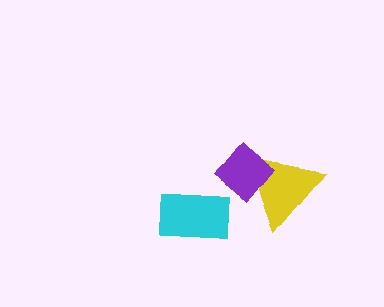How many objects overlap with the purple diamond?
1 object overlaps with the purple diamond.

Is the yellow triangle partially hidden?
Yes, it is partially covered by another shape.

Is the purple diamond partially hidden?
No, no other shape covers it.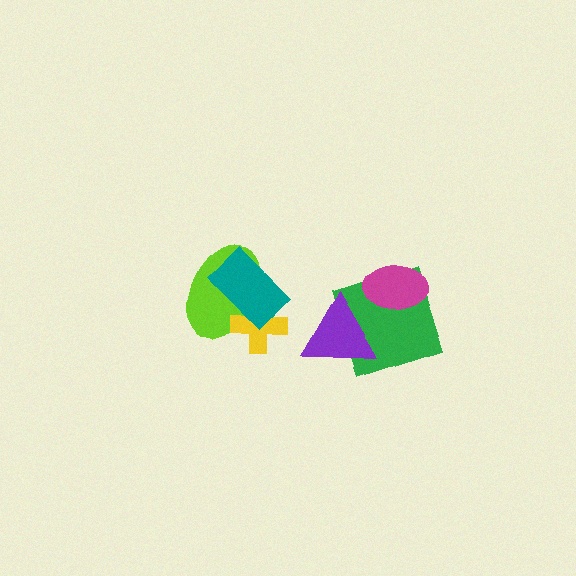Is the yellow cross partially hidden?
Yes, it is partially covered by another shape.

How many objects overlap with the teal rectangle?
2 objects overlap with the teal rectangle.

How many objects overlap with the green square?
2 objects overlap with the green square.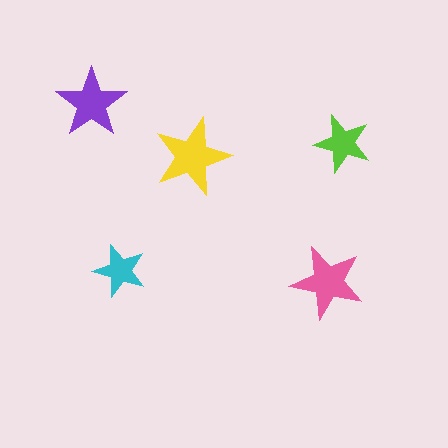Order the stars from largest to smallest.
the yellow one, the pink one, the purple one, the lime one, the cyan one.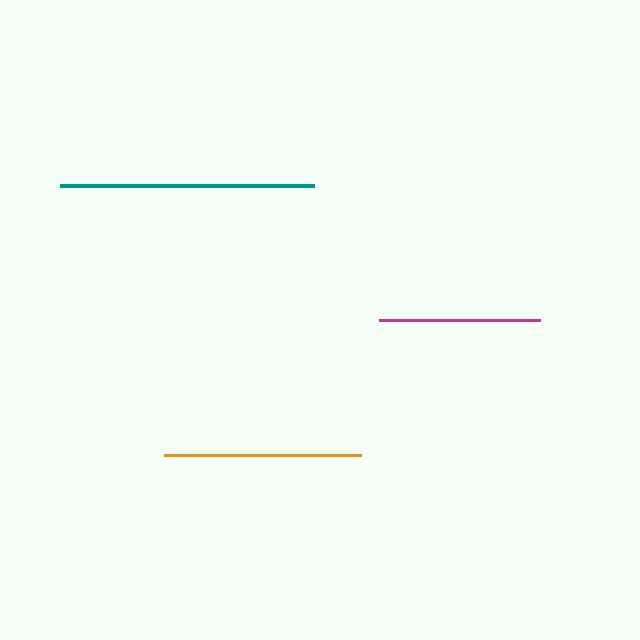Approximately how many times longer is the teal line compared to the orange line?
The teal line is approximately 1.3 times the length of the orange line.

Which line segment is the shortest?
The magenta line is the shortest at approximately 161 pixels.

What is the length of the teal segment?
The teal segment is approximately 254 pixels long.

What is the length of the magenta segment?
The magenta segment is approximately 161 pixels long.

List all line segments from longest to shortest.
From longest to shortest: teal, orange, magenta.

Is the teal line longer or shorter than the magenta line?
The teal line is longer than the magenta line.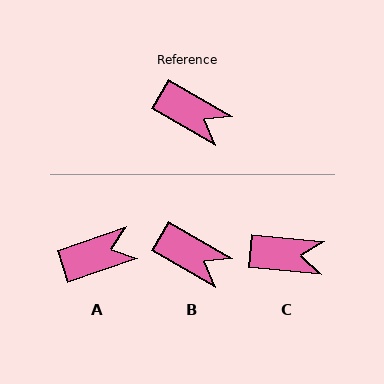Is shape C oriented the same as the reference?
No, it is off by about 25 degrees.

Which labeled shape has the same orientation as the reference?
B.